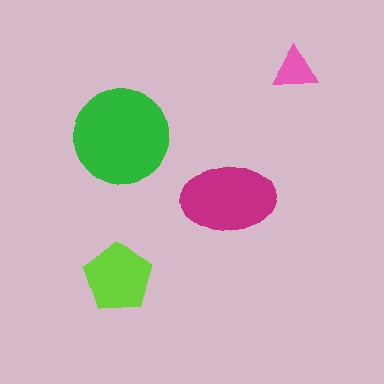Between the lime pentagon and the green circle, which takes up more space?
The green circle.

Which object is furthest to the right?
The pink triangle is rightmost.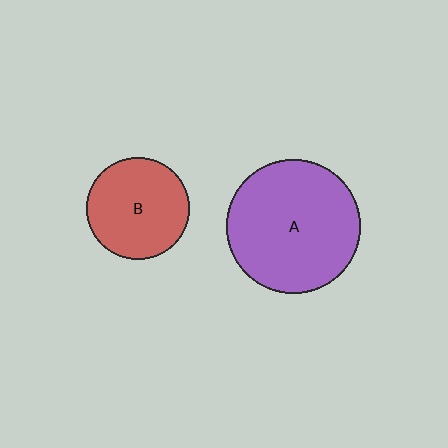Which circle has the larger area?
Circle A (purple).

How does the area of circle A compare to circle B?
Approximately 1.7 times.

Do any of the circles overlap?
No, none of the circles overlap.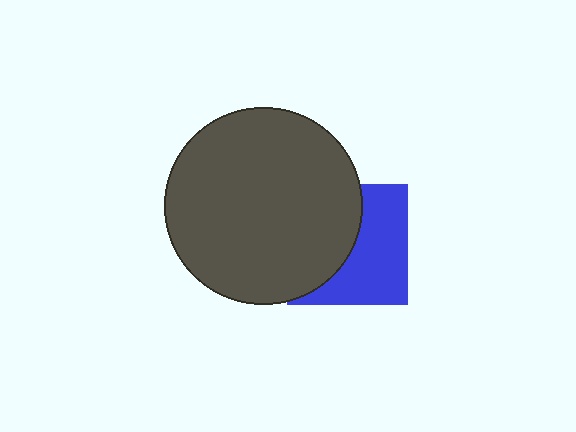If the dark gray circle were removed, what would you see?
You would see the complete blue square.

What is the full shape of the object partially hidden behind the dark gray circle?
The partially hidden object is a blue square.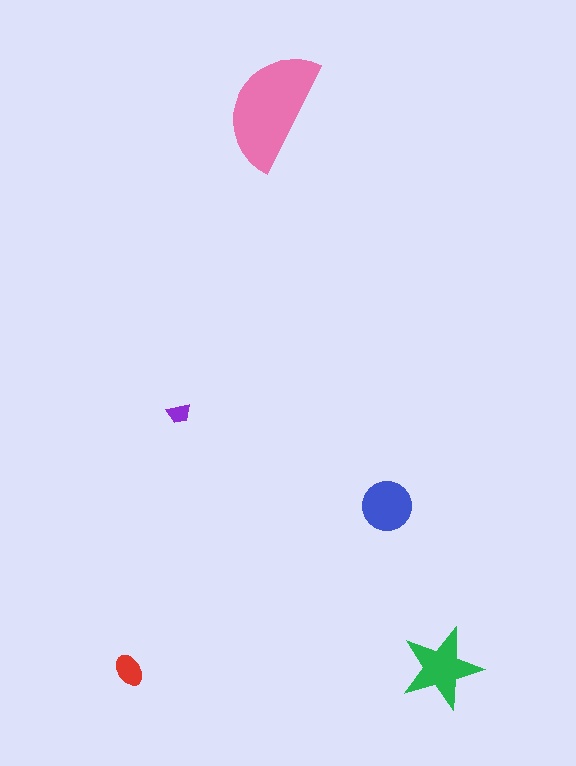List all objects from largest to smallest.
The pink semicircle, the green star, the blue circle, the red ellipse, the purple trapezoid.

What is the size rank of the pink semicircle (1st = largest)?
1st.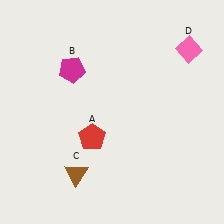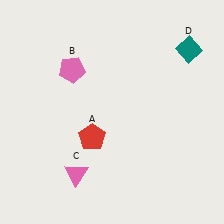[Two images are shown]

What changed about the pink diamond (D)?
In Image 1, D is pink. In Image 2, it changed to teal.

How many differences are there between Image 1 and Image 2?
There are 3 differences between the two images.